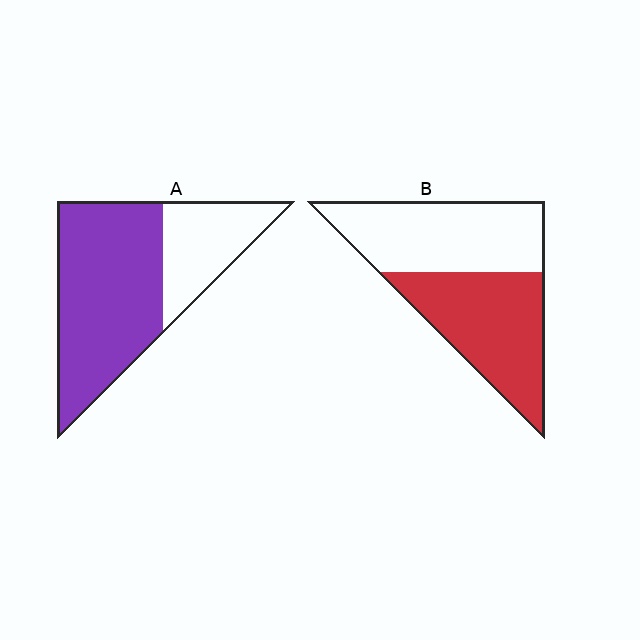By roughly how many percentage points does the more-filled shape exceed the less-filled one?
By roughly 20 percentage points (A over B).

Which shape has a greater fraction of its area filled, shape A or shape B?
Shape A.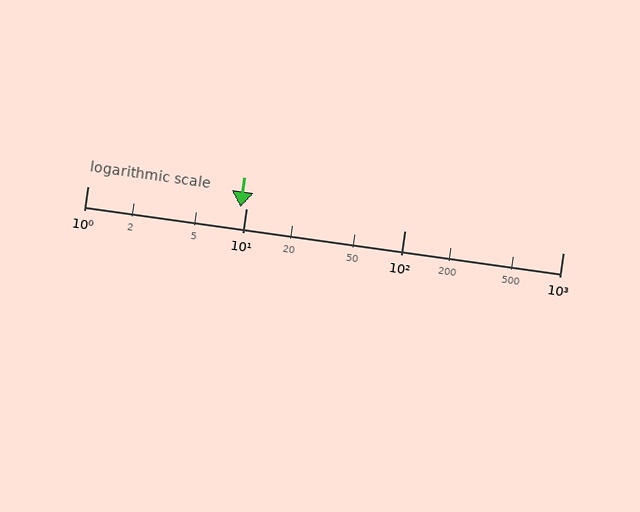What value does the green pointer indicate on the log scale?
The pointer indicates approximately 9.2.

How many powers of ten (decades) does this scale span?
The scale spans 3 decades, from 1 to 1000.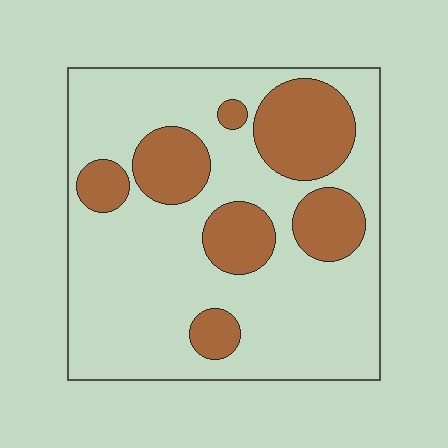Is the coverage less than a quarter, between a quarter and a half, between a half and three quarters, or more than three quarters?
Between a quarter and a half.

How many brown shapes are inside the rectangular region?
7.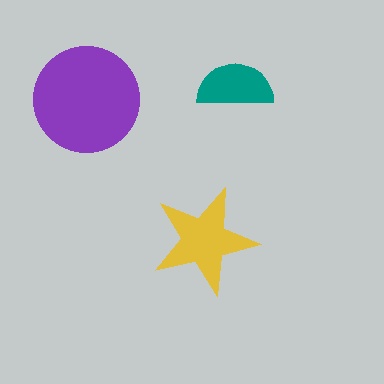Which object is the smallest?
The teal semicircle.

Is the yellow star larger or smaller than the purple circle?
Smaller.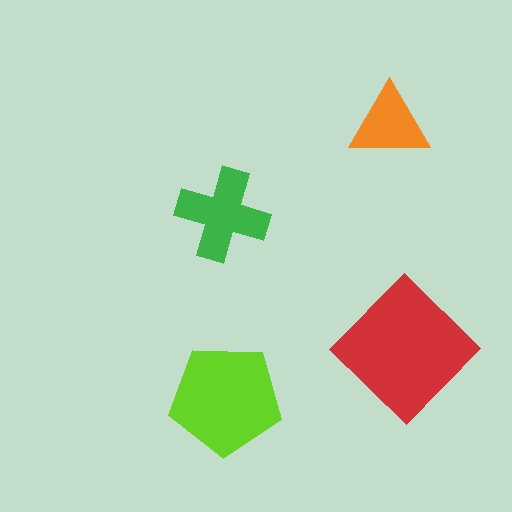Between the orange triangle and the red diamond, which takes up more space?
The red diamond.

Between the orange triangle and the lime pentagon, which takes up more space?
The lime pentagon.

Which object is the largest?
The red diamond.